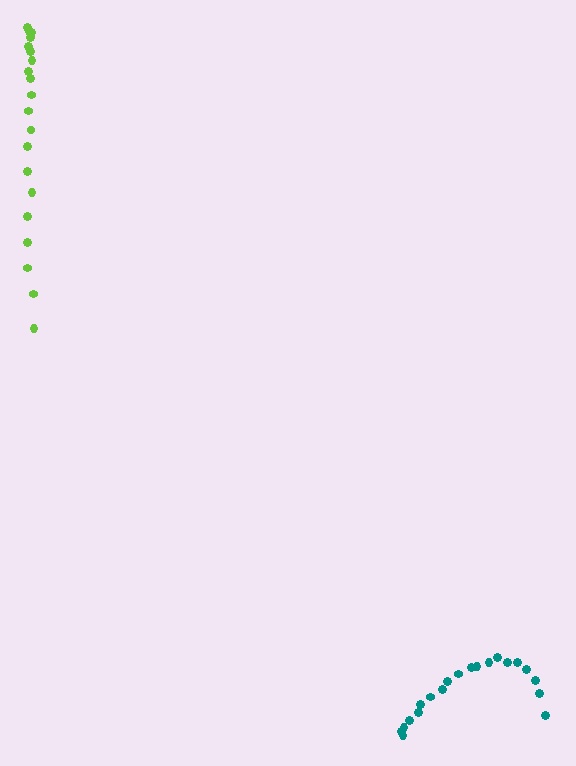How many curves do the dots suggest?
There are 2 distinct paths.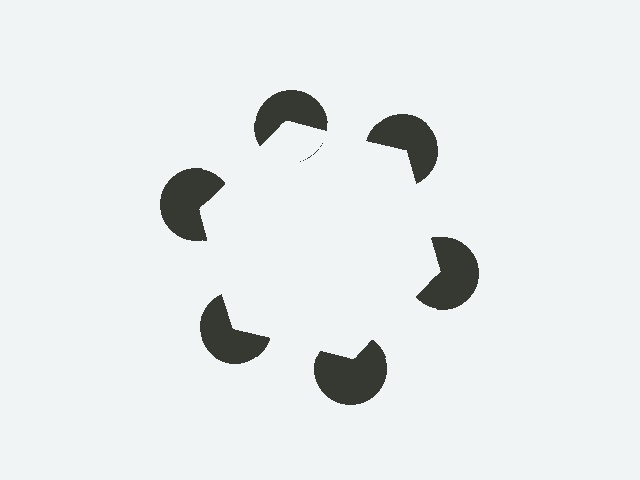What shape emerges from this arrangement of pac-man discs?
An illusory hexagon — its edges are inferred from the aligned wedge cuts in the pac-man discs, not physically drawn.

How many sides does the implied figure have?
6 sides.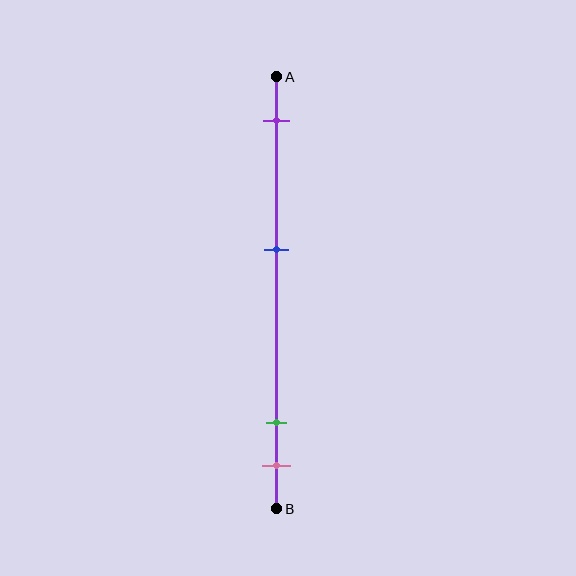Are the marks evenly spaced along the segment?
No, the marks are not evenly spaced.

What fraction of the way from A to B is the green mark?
The green mark is approximately 80% (0.8) of the way from A to B.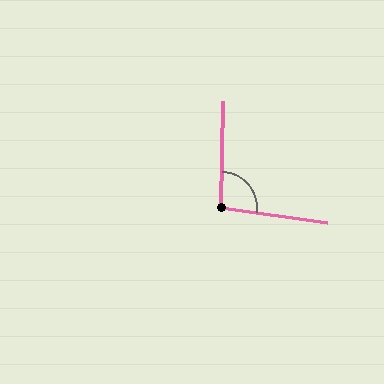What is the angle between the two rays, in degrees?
Approximately 97 degrees.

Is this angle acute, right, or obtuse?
It is obtuse.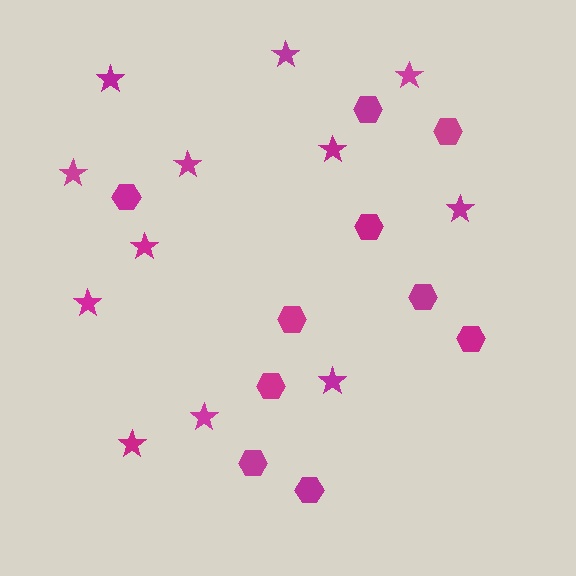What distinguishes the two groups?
There are 2 groups: one group of hexagons (10) and one group of stars (12).